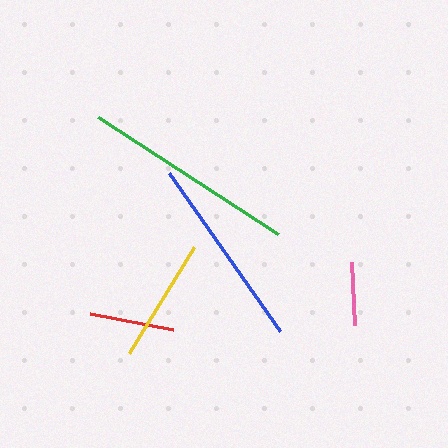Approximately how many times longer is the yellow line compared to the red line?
The yellow line is approximately 1.5 times the length of the red line.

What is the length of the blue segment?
The blue segment is approximately 194 pixels long.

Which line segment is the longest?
The green line is the longest at approximately 215 pixels.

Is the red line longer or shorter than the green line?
The green line is longer than the red line.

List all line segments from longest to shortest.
From longest to shortest: green, blue, yellow, red, pink.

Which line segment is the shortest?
The pink line is the shortest at approximately 63 pixels.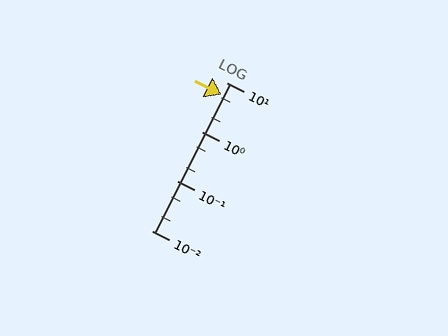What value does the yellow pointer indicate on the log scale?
The pointer indicates approximately 5.8.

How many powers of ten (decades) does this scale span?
The scale spans 3 decades, from 0.01 to 10.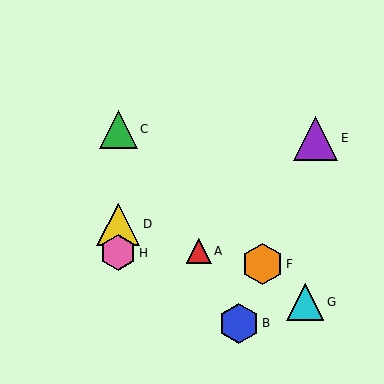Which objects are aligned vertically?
Objects C, D, H are aligned vertically.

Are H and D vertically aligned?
Yes, both are at x≈118.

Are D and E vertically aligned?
No, D is at x≈118 and E is at x≈316.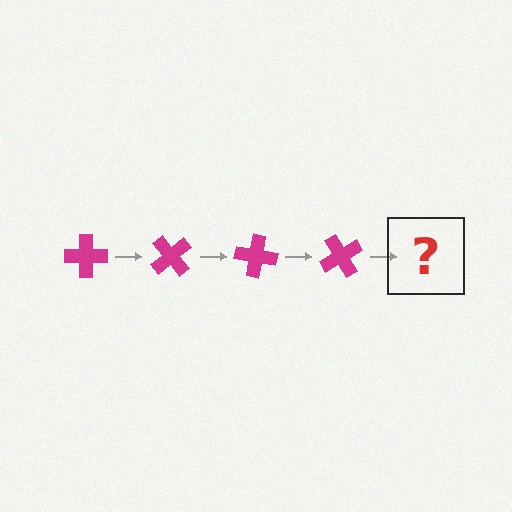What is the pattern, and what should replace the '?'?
The pattern is that the cross rotates 50 degrees each step. The '?' should be a magenta cross rotated 200 degrees.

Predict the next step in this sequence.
The next step is a magenta cross rotated 200 degrees.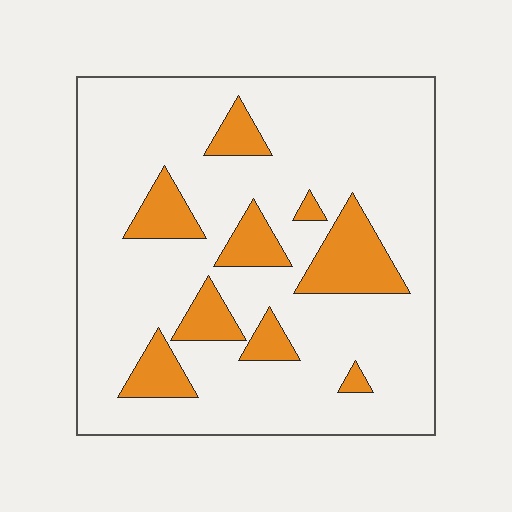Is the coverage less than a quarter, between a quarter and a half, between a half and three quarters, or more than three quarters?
Less than a quarter.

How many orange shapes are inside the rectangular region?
9.